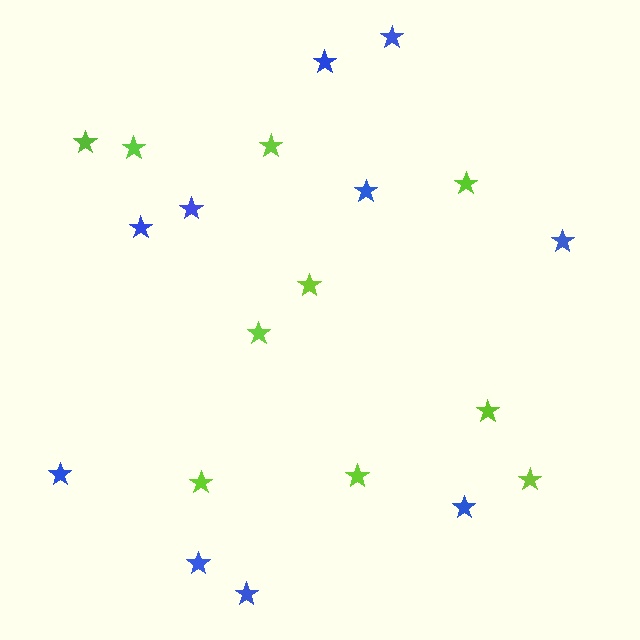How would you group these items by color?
There are 2 groups: one group of blue stars (10) and one group of lime stars (10).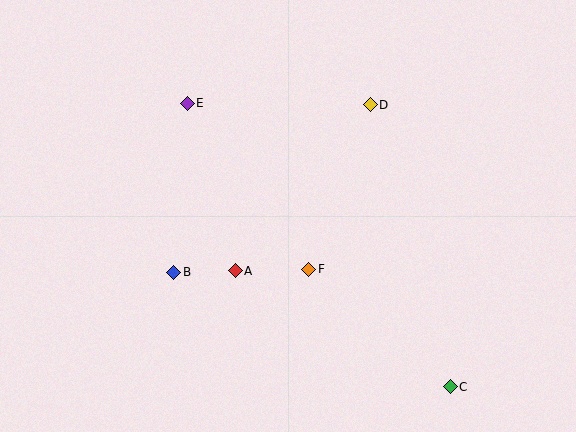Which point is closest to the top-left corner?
Point E is closest to the top-left corner.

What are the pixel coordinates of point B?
Point B is at (174, 272).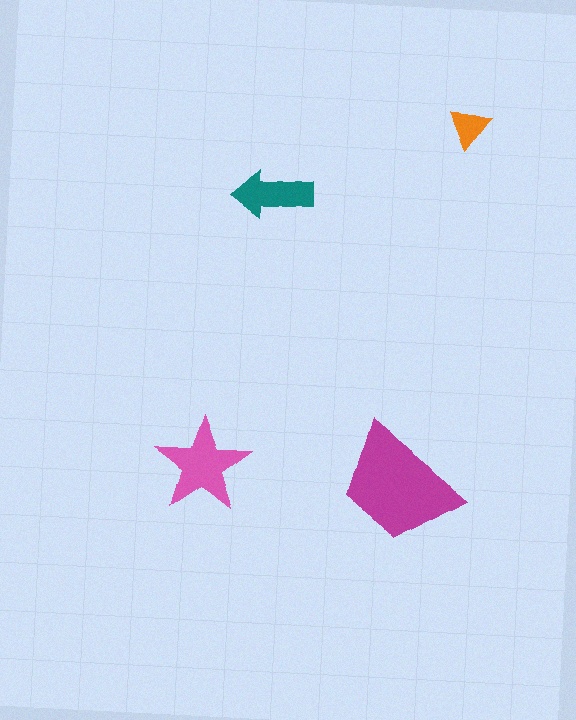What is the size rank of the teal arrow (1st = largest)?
3rd.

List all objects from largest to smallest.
The magenta trapezoid, the pink star, the teal arrow, the orange triangle.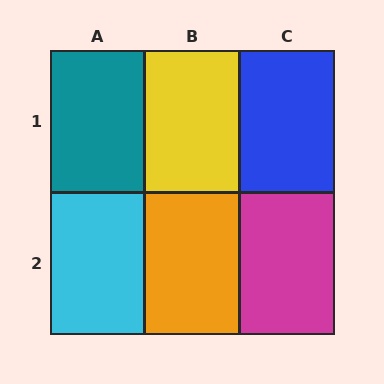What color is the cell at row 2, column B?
Orange.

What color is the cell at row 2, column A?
Cyan.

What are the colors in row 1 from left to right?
Teal, yellow, blue.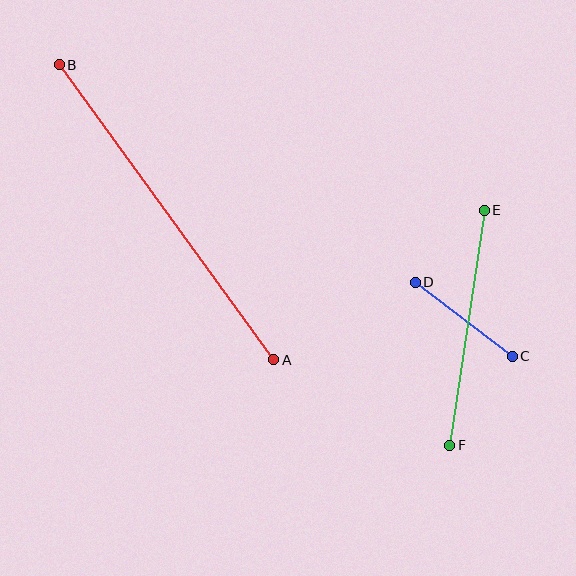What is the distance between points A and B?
The distance is approximately 364 pixels.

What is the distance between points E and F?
The distance is approximately 238 pixels.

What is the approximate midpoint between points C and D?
The midpoint is at approximately (464, 319) pixels.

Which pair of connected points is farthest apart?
Points A and B are farthest apart.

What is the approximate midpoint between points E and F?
The midpoint is at approximately (467, 328) pixels.